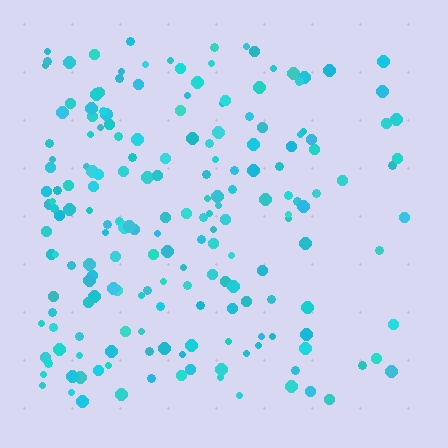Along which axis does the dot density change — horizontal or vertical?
Horizontal.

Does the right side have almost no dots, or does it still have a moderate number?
Still a moderate number, just noticeably fewer than the left.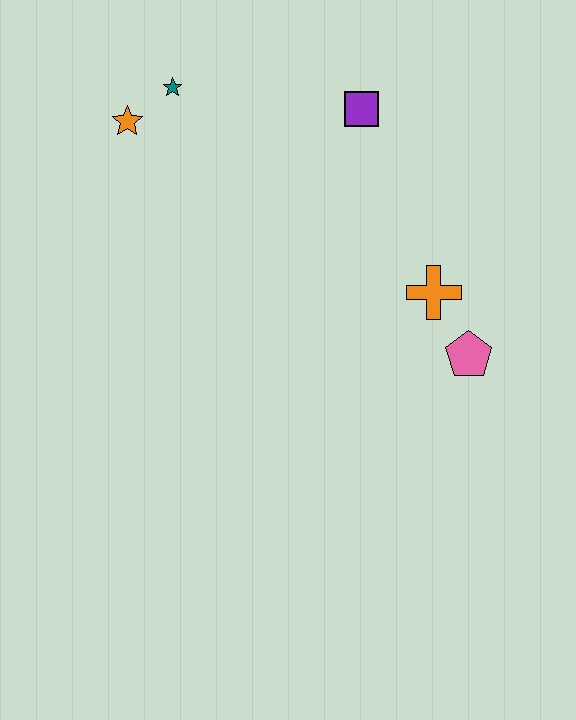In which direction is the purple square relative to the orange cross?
The purple square is above the orange cross.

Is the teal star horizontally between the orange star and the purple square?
Yes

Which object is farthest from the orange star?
The pink pentagon is farthest from the orange star.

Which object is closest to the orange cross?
The pink pentagon is closest to the orange cross.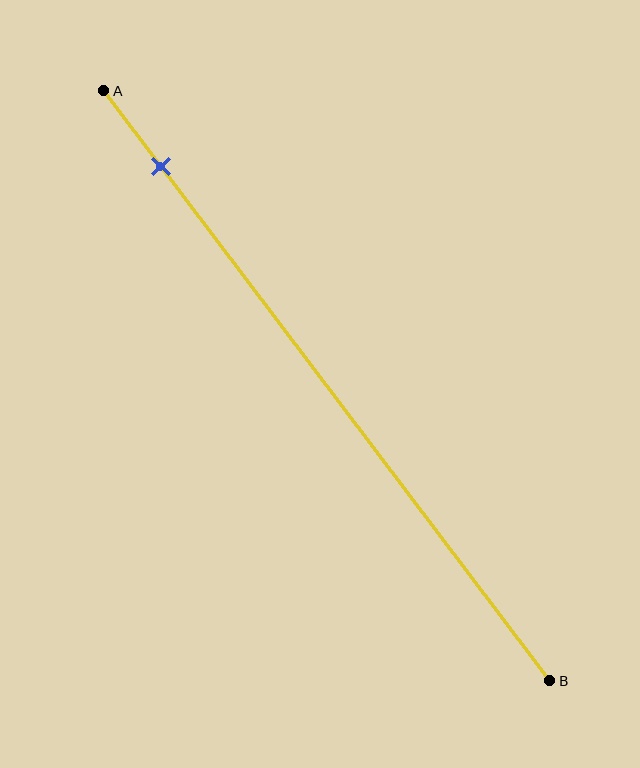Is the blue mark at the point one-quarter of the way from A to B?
No, the mark is at about 15% from A, not at the 25% one-quarter point.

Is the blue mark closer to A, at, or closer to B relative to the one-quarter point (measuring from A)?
The blue mark is closer to point A than the one-quarter point of segment AB.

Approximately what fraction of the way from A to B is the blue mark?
The blue mark is approximately 15% of the way from A to B.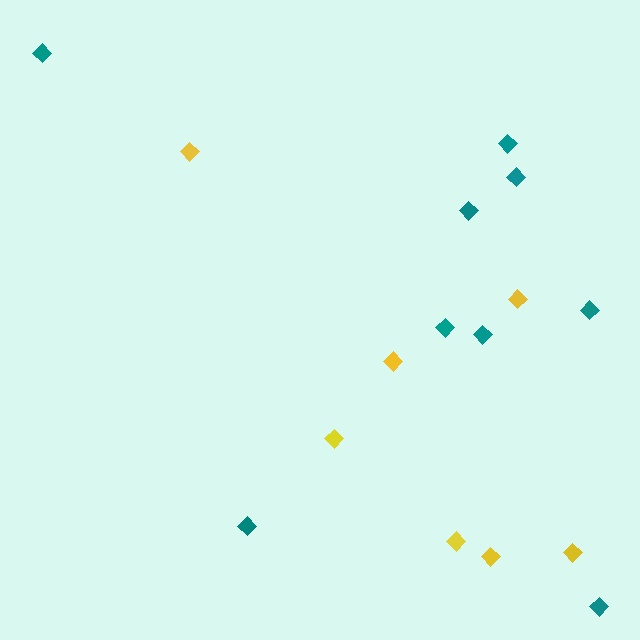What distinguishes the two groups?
There are 2 groups: one group of teal diamonds (9) and one group of yellow diamonds (7).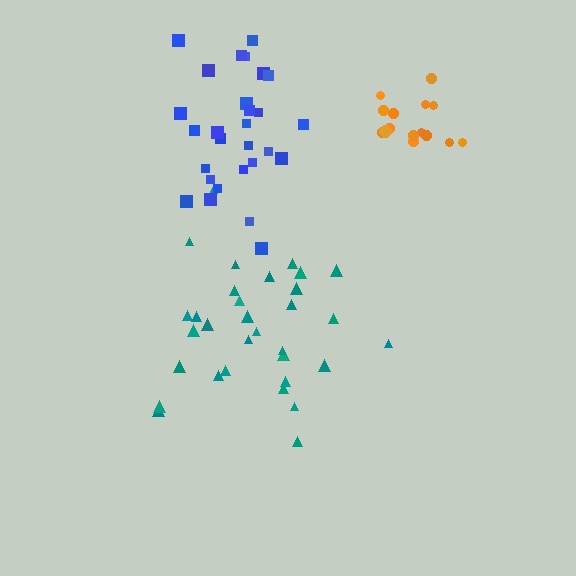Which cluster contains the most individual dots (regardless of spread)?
Teal (32).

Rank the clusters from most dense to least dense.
orange, blue, teal.